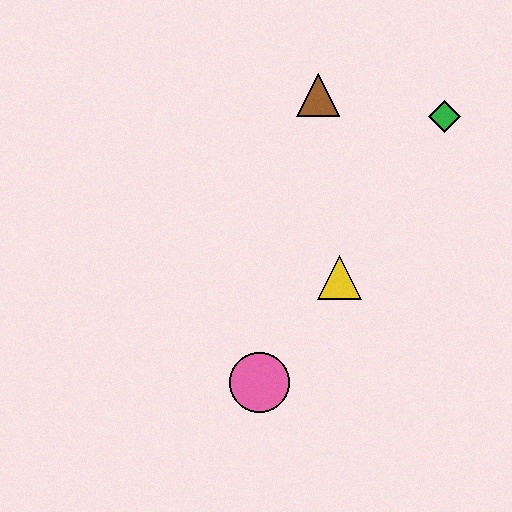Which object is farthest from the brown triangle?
The pink circle is farthest from the brown triangle.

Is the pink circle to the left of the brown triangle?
Yes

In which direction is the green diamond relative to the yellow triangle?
The green diamond is above the yellow triangle.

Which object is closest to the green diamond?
The brown triangle is closest to the green diamond.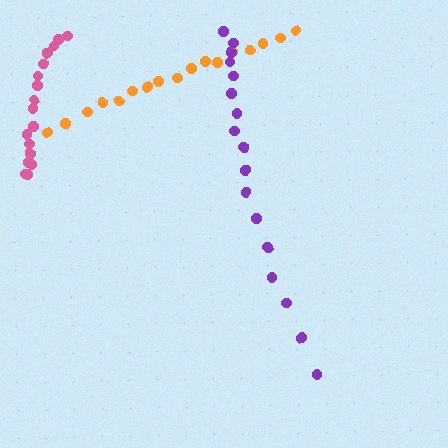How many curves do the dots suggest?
There are 3 distinct paths.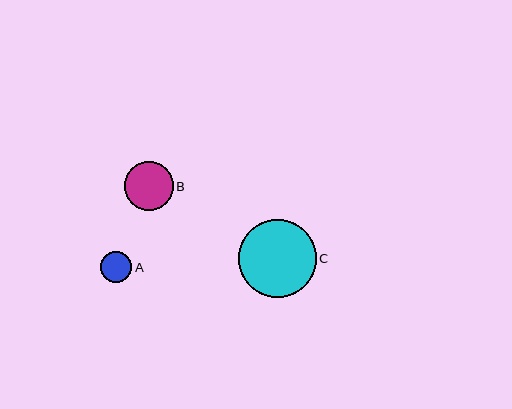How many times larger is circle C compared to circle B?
Circle C is approximately 1.6 times the size of circle B.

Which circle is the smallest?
Circle A is the smallest with a size of approximately 31 pixels.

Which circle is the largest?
Circle C is the largest with a size of approximately 78 pixels.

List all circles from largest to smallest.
From largest to smallest: C, B, A.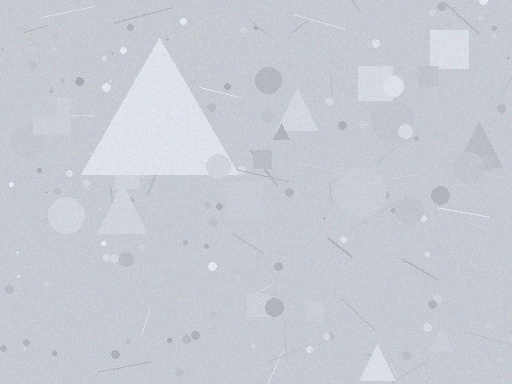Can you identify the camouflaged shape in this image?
The camouflaged shape is a triangle.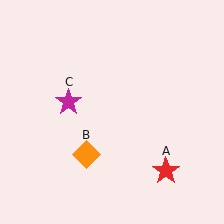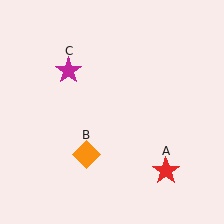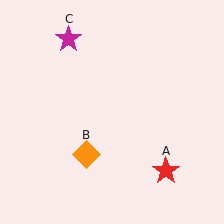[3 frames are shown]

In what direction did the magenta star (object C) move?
The magenta star (object C) moved up.